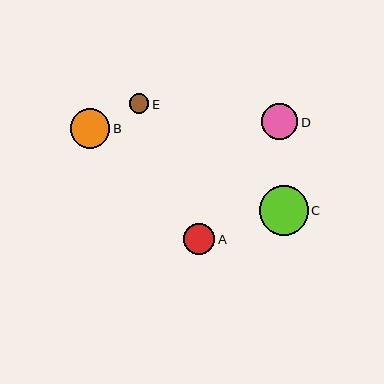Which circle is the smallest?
Circle E is the smallest with a size of approximately 19 pixels.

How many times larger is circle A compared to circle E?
Circle A is approximately 1.6 times the size of circle E.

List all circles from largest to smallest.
From largest to smallest: C, B, D, A, E.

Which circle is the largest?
Circle C is the largest with a size of approximately 49 pixels.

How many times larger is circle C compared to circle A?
Circle C is approximately 1.6 times the size of circle A.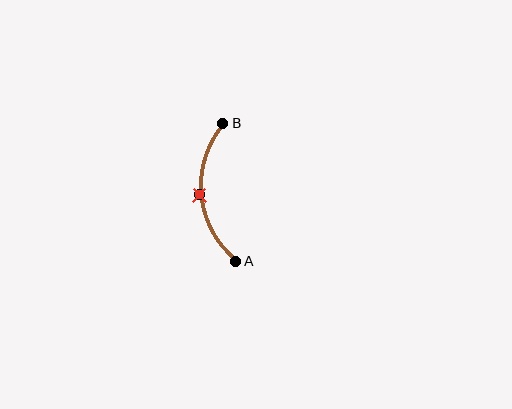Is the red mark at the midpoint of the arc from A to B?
Yes. The red mark lies on the arc at equal arc-length from both A and B — it is the arc midpoint.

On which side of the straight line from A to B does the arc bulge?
The arc bulges to the left of the straight line connecting A and B.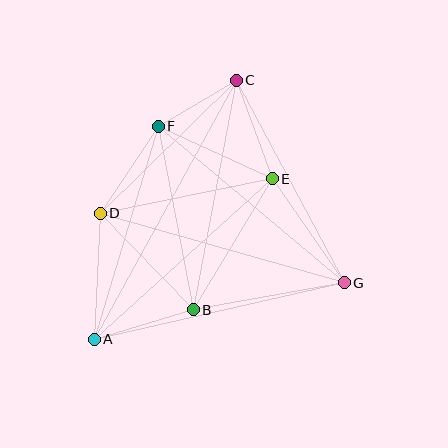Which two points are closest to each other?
Points C and F are closest to each other.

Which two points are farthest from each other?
Points A and C are farthest from each other.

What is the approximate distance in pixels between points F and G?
The distance between F and G is approximately 243 pixels.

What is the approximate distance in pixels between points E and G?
The distance between E and G is approximately 126 pixels.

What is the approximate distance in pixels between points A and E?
The distance between A and E is approximately 240 pixels.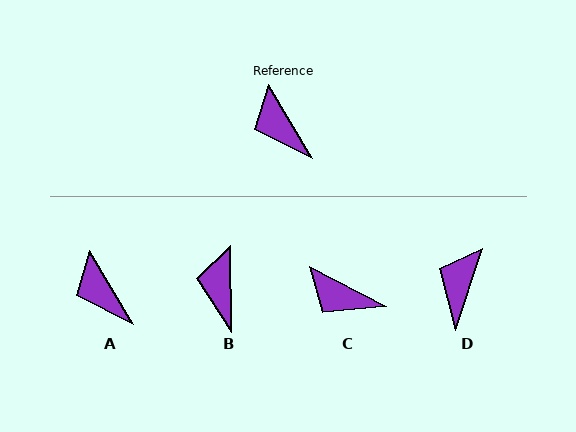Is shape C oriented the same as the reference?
No, it is off by about 32 degrees.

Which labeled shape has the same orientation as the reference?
A.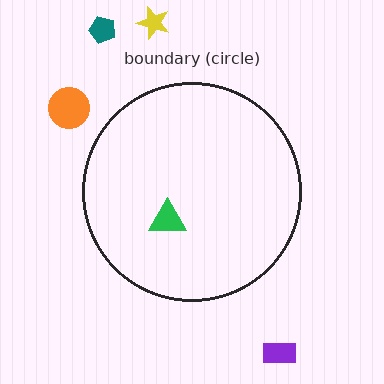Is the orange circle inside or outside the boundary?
Outside.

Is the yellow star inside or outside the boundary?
Outside.